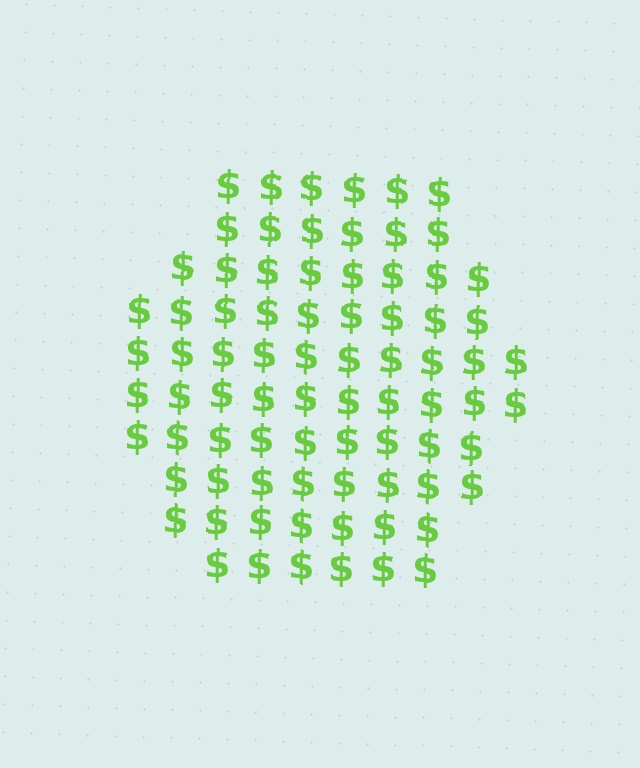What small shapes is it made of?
It is made of small dollar signs.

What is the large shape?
The large shape is a hexagon.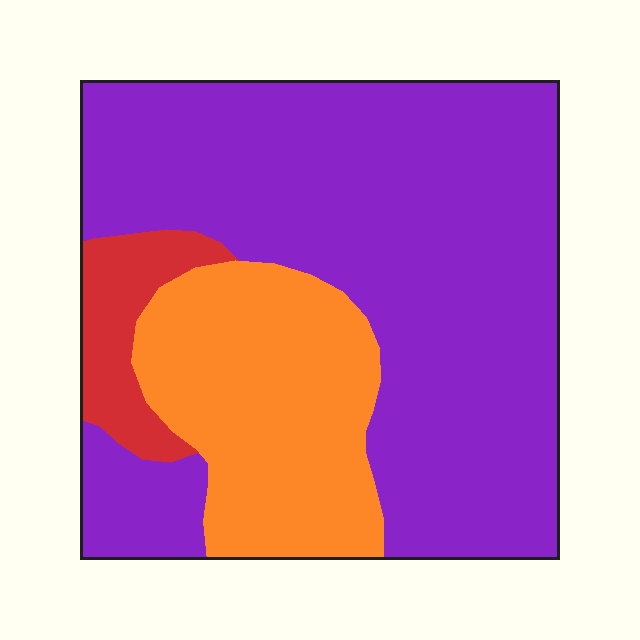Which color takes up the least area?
Red, at roughly 10%.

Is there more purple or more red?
Purple.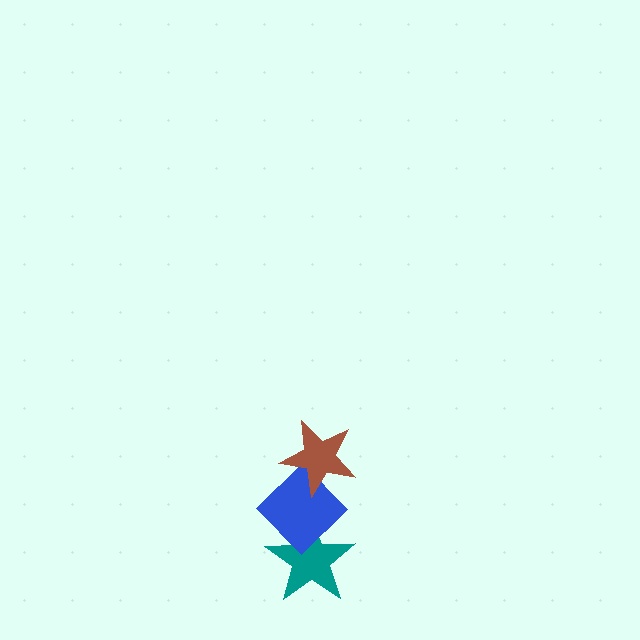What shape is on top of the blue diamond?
The brown star is on top of the blue diamond.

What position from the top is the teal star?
The teal star is 3rd from the top.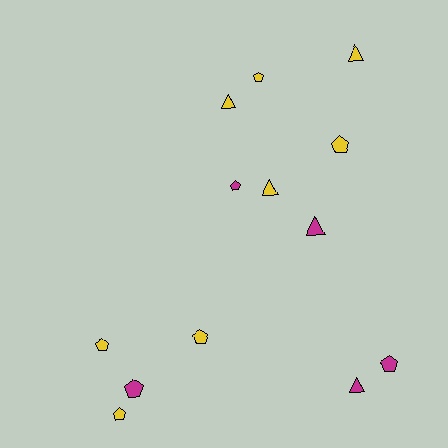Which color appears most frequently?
Yellow, with 8 objects.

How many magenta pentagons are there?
There are 3 magenta pentagons.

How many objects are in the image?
There are 13 objects.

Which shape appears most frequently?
Pentagon, with 8 objects.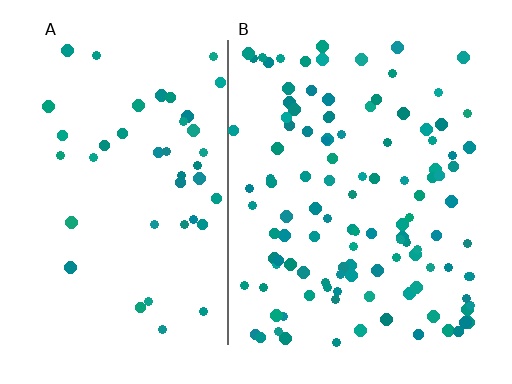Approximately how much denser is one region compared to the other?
Approximately 2.6× — region B over region A.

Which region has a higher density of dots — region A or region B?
B (the right).